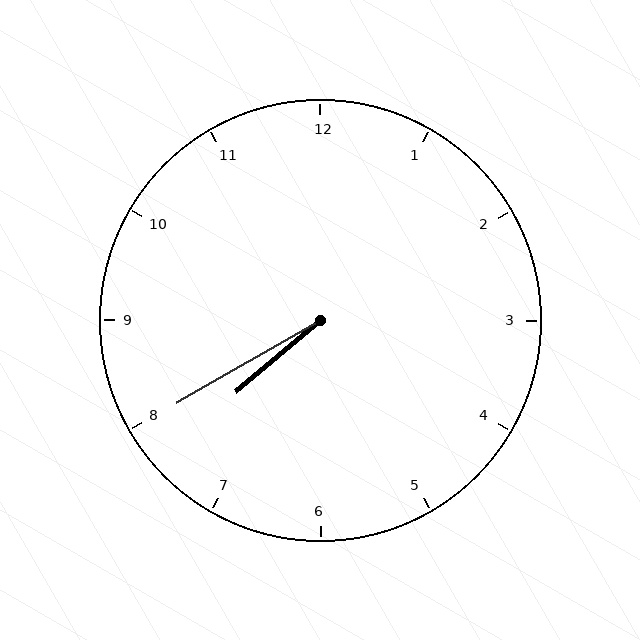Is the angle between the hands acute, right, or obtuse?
It is acute.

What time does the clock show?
7:40.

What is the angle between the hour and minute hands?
Approximately 10 degrees.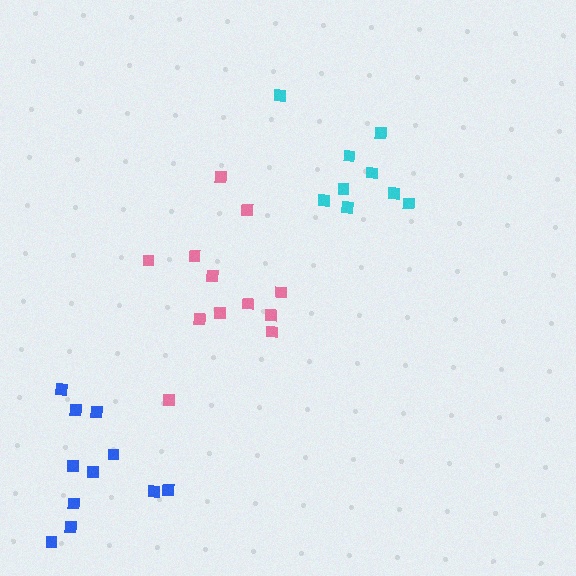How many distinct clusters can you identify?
There are 3 distinct clusters.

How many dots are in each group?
Group 1: 9 dots, Group 2: 11 dots, Group 3: 13 dots (33 total).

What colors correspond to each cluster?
The clusters are colored: cyan, blue, pink.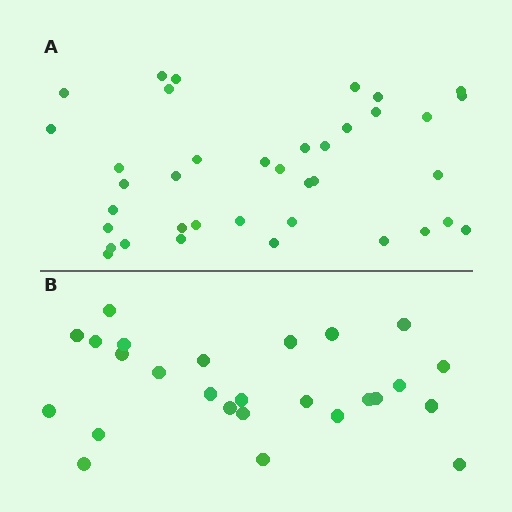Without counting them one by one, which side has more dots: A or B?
Region A (the top region) has more dots.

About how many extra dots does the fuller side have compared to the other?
Region A has roughly 12 or so more dots than region B.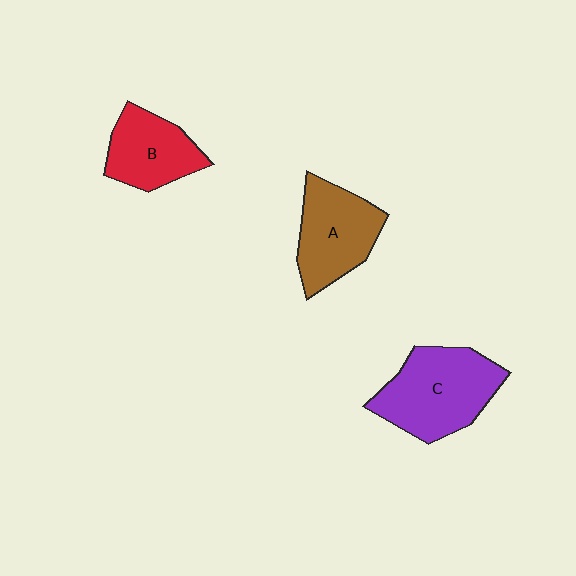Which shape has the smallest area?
Shape B (red).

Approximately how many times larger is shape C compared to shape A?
Approximately 1.3 times.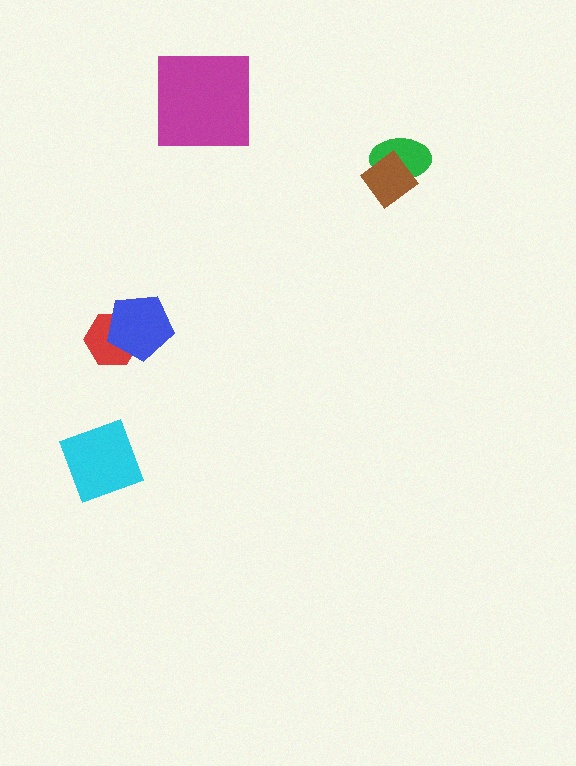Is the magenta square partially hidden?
No, no other shape covers it.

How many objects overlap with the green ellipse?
1 object overlaps with the green ellipse.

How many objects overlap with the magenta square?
0 objects overlap with the magenta square.